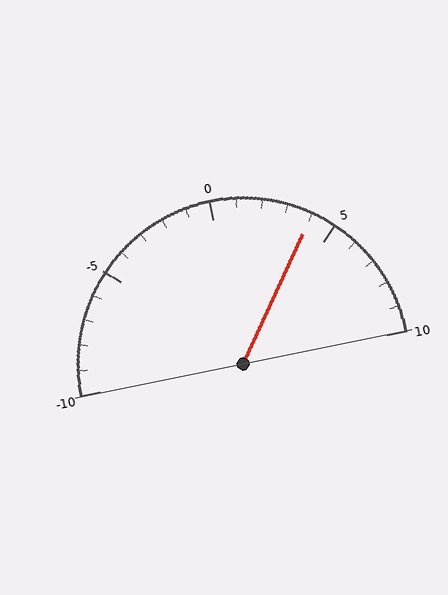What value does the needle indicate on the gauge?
The needle indicates approximately 4.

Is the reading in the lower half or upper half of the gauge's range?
The reading is in the upper half of the range (-10 to 10).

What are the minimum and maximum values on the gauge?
The gauge ranges from -10 to 10.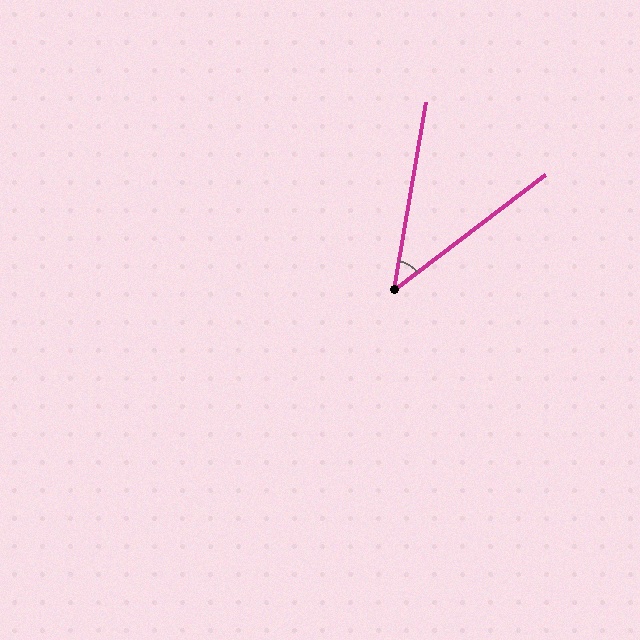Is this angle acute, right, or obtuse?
It is acute.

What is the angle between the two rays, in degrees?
Approximately 43 degrees.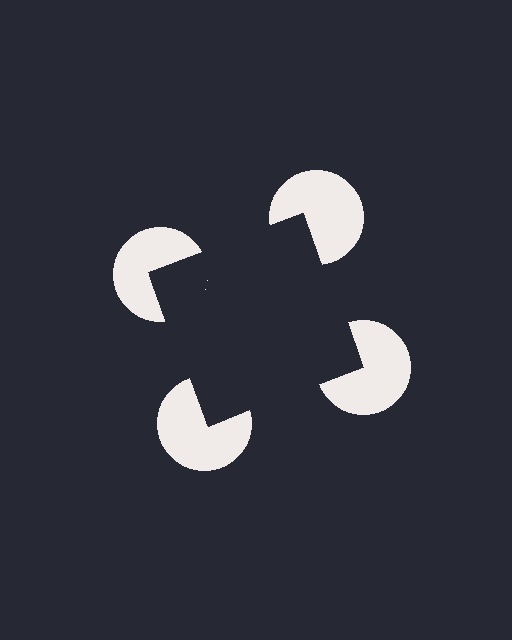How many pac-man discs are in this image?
There are 4 — one at each vertex of the illusory square.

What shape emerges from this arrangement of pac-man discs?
An illusory square — its edges are inferred from the aligned wedge cuts in the pac-man discs, not physically drawn.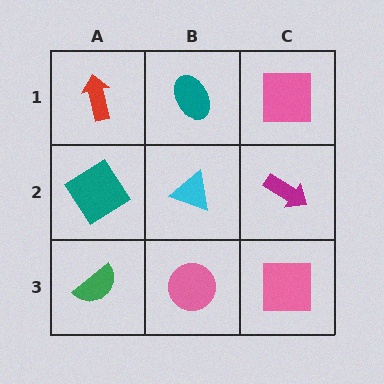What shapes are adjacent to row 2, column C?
A pink square (row 1, column C), a pink square (row 3, column C), a cyan triangle (row 2, column B).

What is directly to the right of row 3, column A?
A pink circle.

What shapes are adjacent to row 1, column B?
A cyan triangle (row 2, column B), a red arrow (row 1, column A), a pink square (row 1, column C).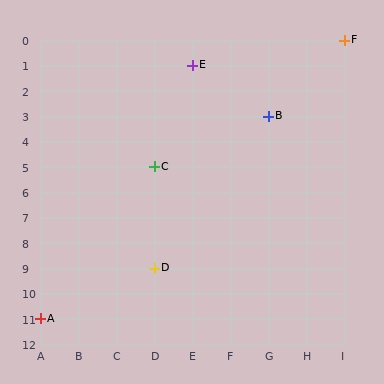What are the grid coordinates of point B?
Point B is at grid coordinates (G, 3).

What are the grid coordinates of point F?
Point F is at grid coordinates (I, 0).